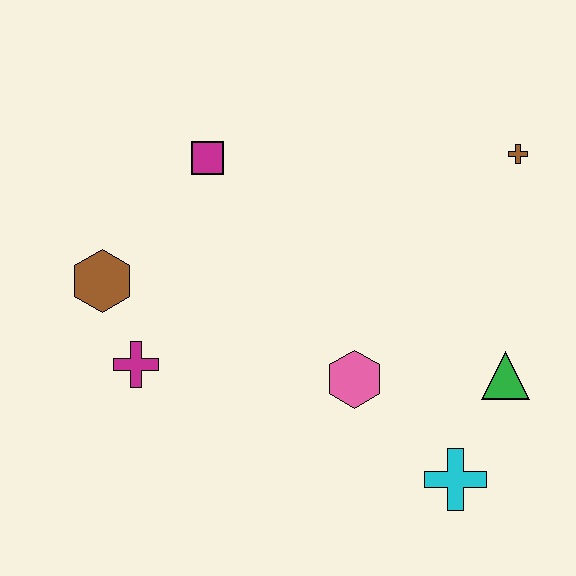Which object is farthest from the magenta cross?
The brown cross is farthest from the magenta cross.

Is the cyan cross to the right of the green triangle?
No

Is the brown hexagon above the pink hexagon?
Yes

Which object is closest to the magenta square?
The brown hexagon is closest to the magenta square.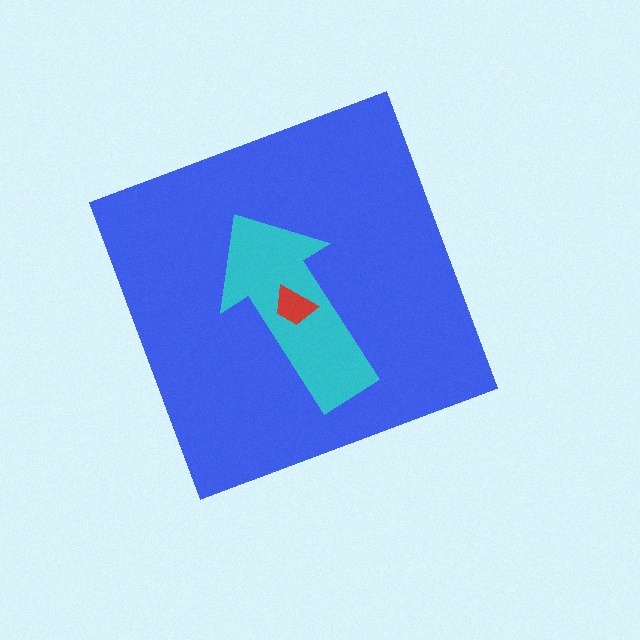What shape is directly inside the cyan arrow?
The red trapezoid.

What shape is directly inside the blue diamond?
The cyan arrow.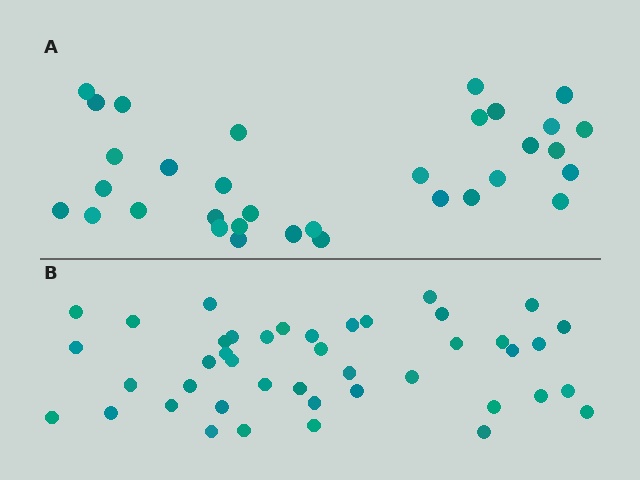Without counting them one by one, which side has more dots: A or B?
Region B (the bottom region) has more dots.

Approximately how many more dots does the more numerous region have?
Region B has roughly 10 or so more dots than region A.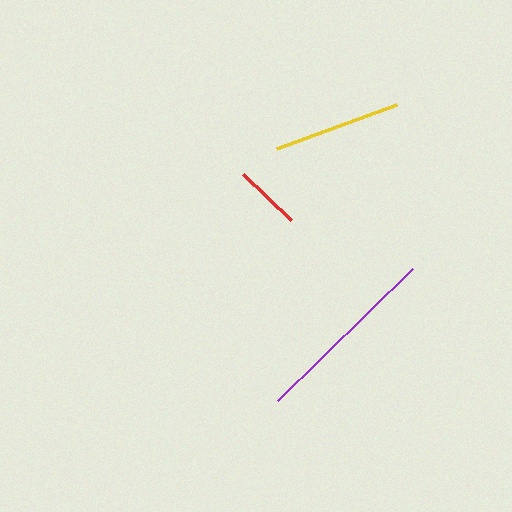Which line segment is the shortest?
The red line is the shortest at approximately 66 pixels.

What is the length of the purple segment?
The purple segment is approximately 189 pixels long.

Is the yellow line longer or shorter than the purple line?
The purple line is longer than the yellow line.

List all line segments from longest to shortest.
From longest to shortest: purple, yellow, red.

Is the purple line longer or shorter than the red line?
The purple line is longer than the red line.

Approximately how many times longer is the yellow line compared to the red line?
The yellow line is approximately 1.9 times the length of the red line.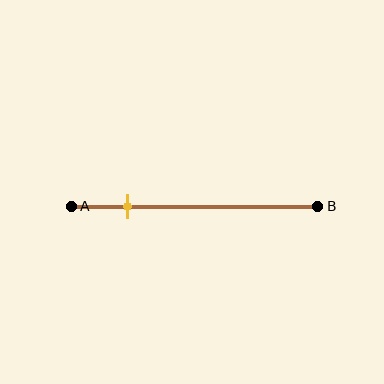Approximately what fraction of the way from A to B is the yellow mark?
The yellow mark is approximately 25% of the way from A to B.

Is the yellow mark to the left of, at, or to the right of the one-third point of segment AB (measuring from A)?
The yellow mark is to the left of the one-third point of segment AB.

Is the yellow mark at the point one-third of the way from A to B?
No, the mark is at about 25% from A, not at the 33% one-third point.